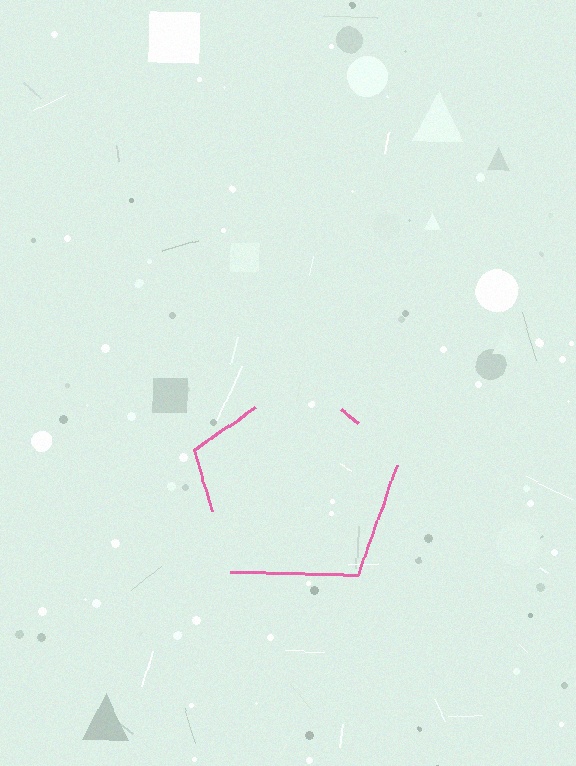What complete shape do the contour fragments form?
The contour fragments form a pentagon.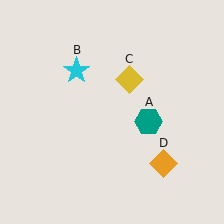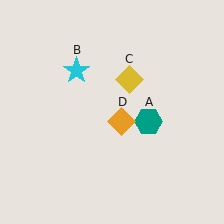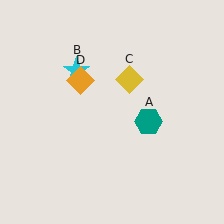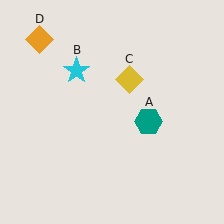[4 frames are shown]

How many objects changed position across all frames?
1 object changed position: orange diamond (object D).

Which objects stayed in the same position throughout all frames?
Teal hexagon (object A) and cyan star (object B) and yellow diamond (object C) remained stationary.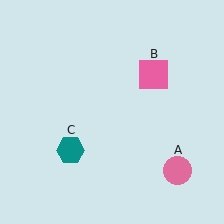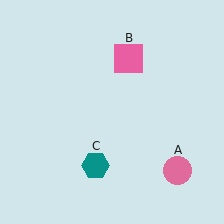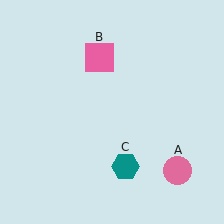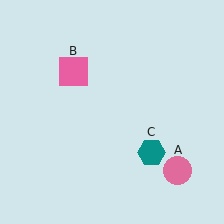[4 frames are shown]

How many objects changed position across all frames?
2 objects changed position: pink square (object B), teal hexagon (object C).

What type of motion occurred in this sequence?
The pink square (object B), teal hexagon (object C) rotated counterclockwise around the center of the scene.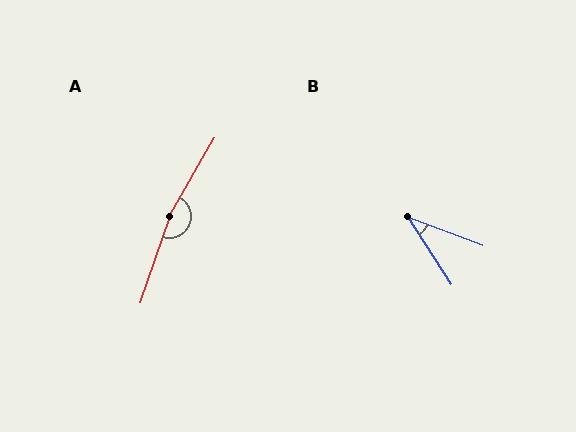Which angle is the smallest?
B, at approximately 37 degrees.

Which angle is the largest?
A, at approximately 169 degrees.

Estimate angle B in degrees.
Approximately 37 degrees.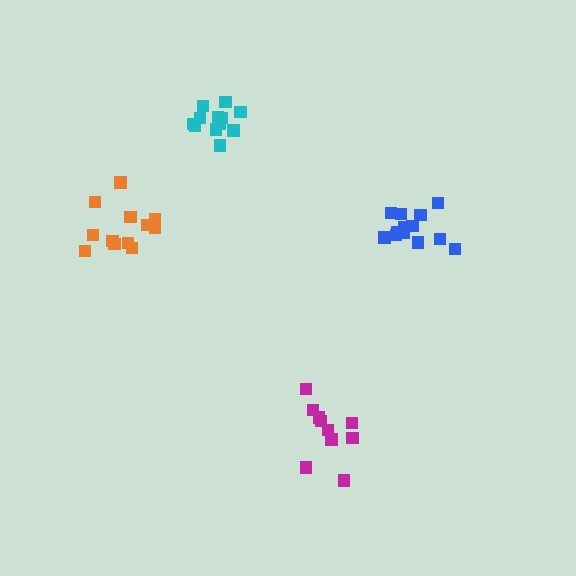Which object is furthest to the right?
The blue cluster is rightmost.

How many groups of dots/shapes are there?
There are 4 groups.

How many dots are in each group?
Group 1: 10 dots, Group 2: 13 dots, Group 3: 12 dots, Group 4: 12 dots (47 total).